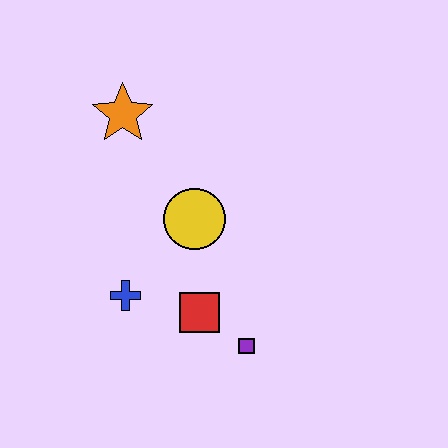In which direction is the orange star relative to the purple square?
The orange star is above the purple square.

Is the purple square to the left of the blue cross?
No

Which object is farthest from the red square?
The orange star is farthest from the red square.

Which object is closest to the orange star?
The yellow circle is closest to the orange star.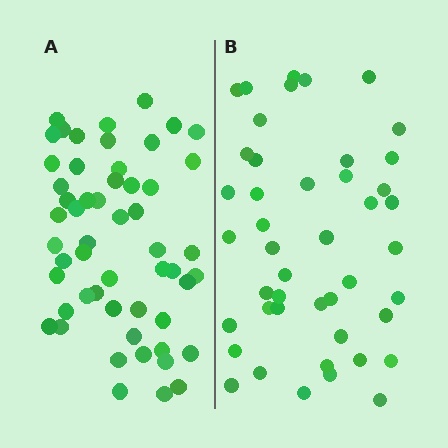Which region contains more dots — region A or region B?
Region A (the left region) has more dots.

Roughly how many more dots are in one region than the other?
Region A has roughly 8 or so more dots than region B.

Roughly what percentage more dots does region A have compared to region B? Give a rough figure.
About 20% more.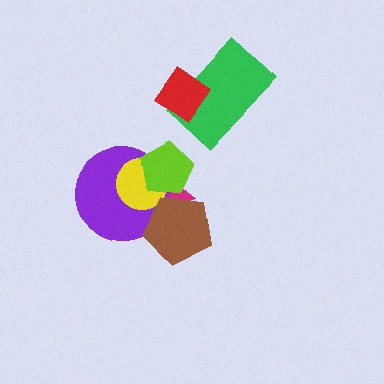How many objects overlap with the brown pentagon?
2 objects overlap with the brown pentagon.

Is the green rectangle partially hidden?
Yes, it is partially covered by another shape.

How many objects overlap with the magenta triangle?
4 objects overlap with the magenta triangle.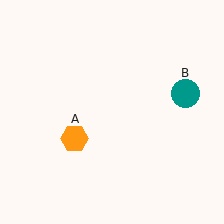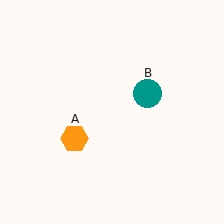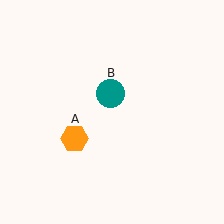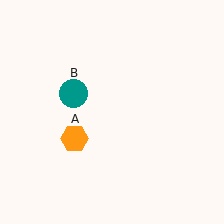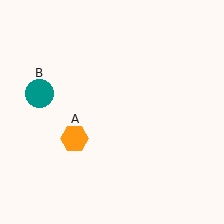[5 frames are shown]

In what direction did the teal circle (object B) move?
The teal circle (object B) moved left.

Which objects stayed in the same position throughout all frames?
Orange hexagon (object A) remained stationary.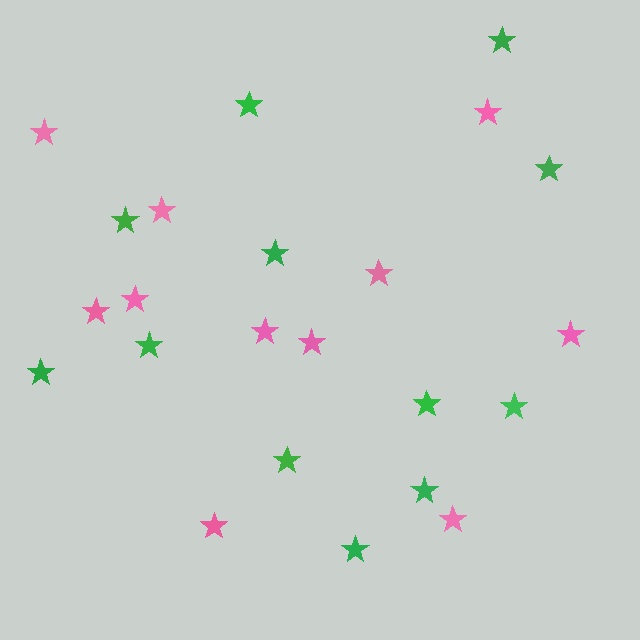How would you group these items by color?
There are 2 groups: one group of pink stars (11) and one group of green stars (12).